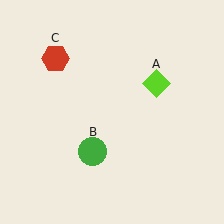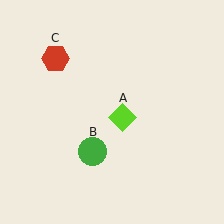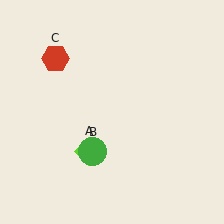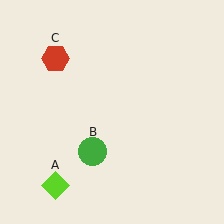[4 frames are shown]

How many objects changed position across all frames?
1 object changed position: lime diamond (object A).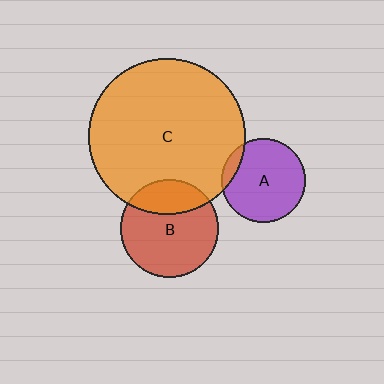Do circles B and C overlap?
Yes.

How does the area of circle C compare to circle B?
Approximately 2.6 times.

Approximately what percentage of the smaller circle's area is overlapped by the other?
Approximately 25%.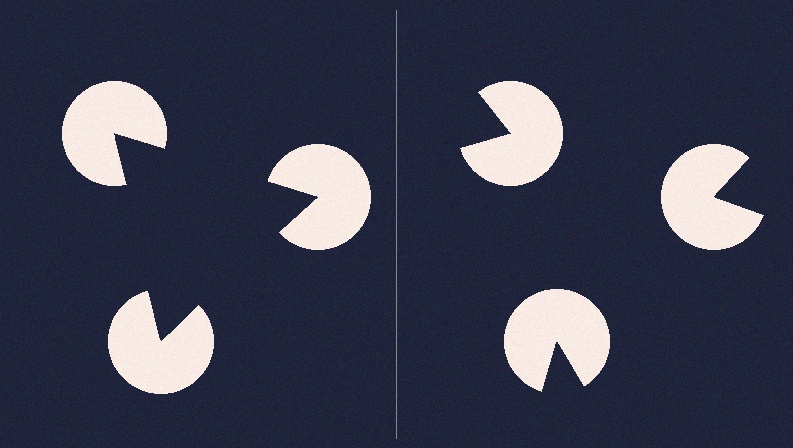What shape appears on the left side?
An illusory triangle.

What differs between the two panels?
The pac-man discs are positioned identically on both sides; only the wedge orientations differ. On the left they align to a triangle; on the right they are misaligned.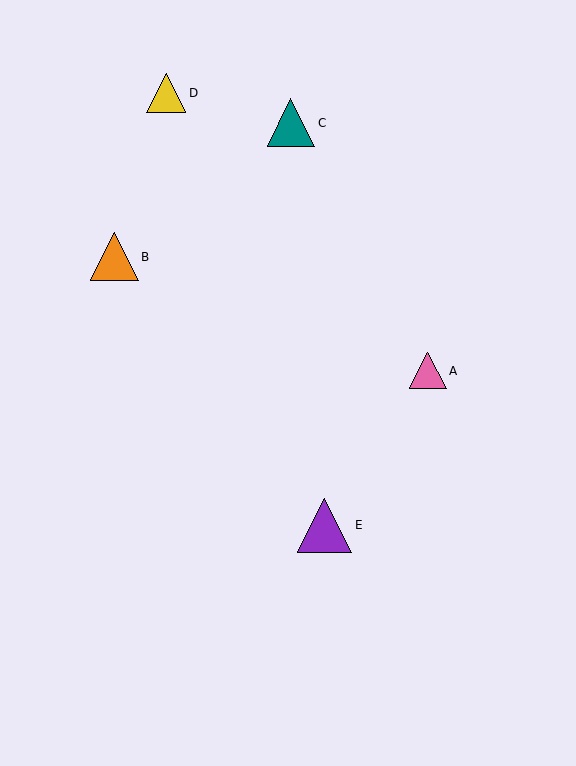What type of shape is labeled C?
Shape C is a teal triangle.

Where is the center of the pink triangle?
The center of the pink triangle is at (428, 371).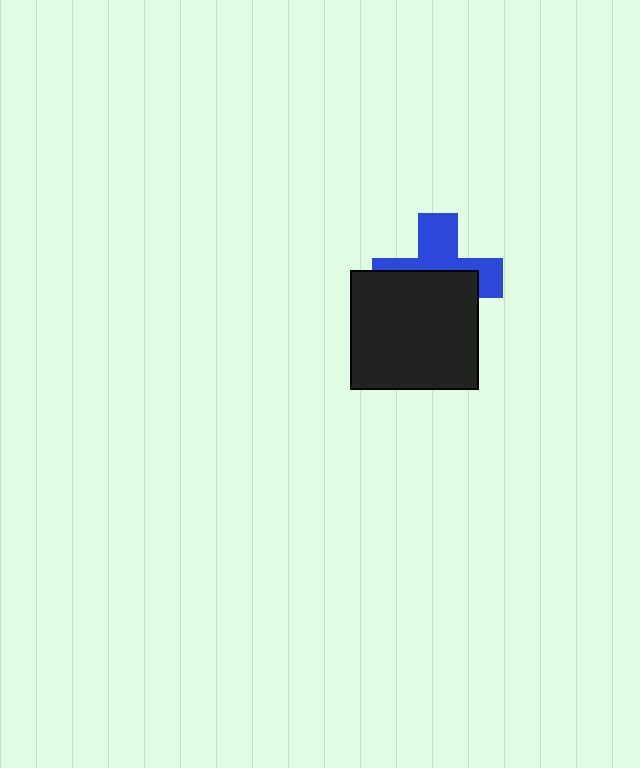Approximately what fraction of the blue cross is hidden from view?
Roughly 55% of the blue cross is hidden behind the black rectangle.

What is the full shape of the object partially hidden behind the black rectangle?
The partially hidden object is a blue cross.